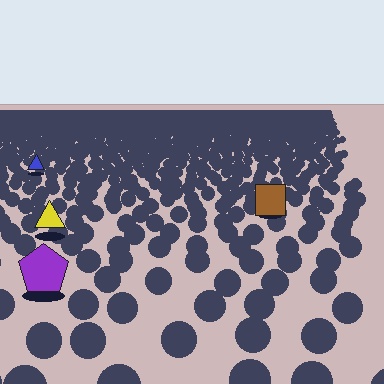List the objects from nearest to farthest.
From nearest to farthest: the purple pentagon, the yellow triangle, the brown square, the blue triangle.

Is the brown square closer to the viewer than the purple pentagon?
No. The purple pentagon is closer — you can tell from the texture gradient: the ground texture is coarser near it.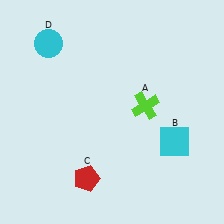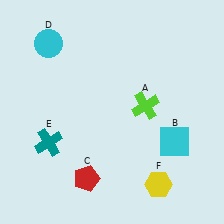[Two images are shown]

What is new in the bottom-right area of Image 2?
A yellow hexagon (F) was added in the bottom-right area of Image 2.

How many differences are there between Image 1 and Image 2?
There are 2 differences between the two images.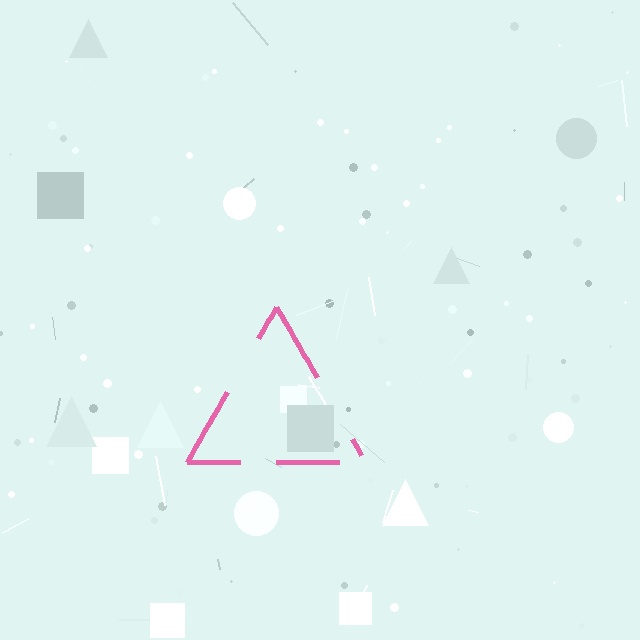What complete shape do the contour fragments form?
The contour fragments form a triangle.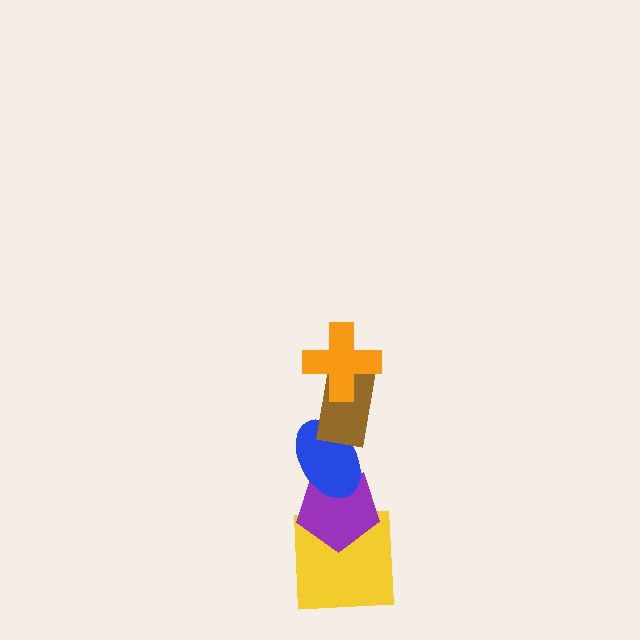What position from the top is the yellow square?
The yellow square is 5th from the top.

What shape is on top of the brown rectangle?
The orange cross is on top of the brown rectangle.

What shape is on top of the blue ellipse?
The brown rectangle is on top of the blue ellipse.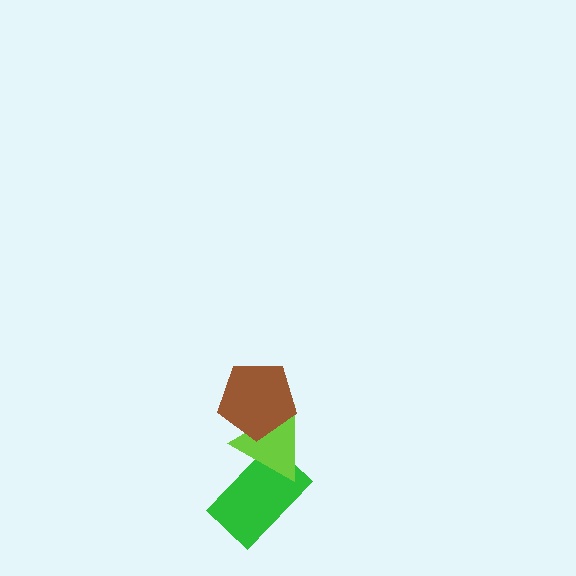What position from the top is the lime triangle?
The lime triangle is 2nd from the top.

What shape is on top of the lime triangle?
The brown pentagon is on top of the lime triangle.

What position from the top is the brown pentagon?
The brown pentagon is 1st from the top.